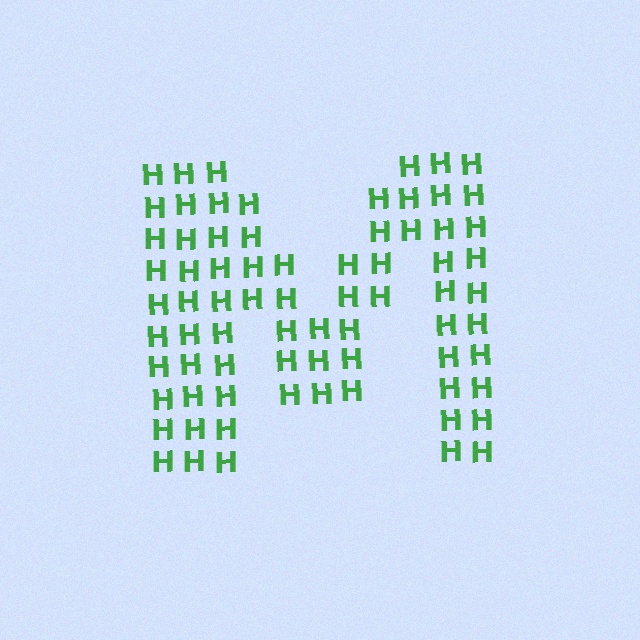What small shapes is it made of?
It is made of small letter H's.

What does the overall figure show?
The overall figure shows the letter M.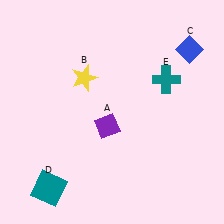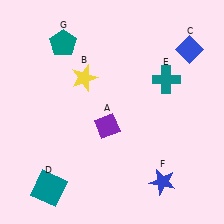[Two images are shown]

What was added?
A blue star (F), a teal pentagon (G) were added in Image 2.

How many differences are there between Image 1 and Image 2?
There are 2 differences between the two images.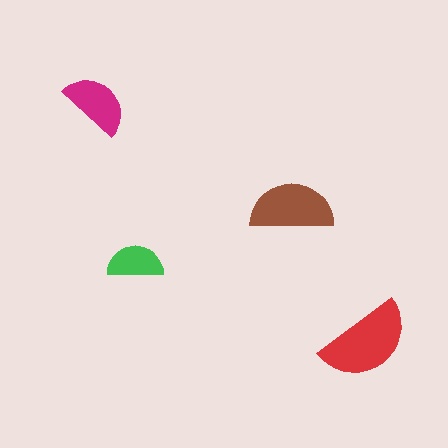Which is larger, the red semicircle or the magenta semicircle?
The red one.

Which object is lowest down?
The red semicircle is bottommost.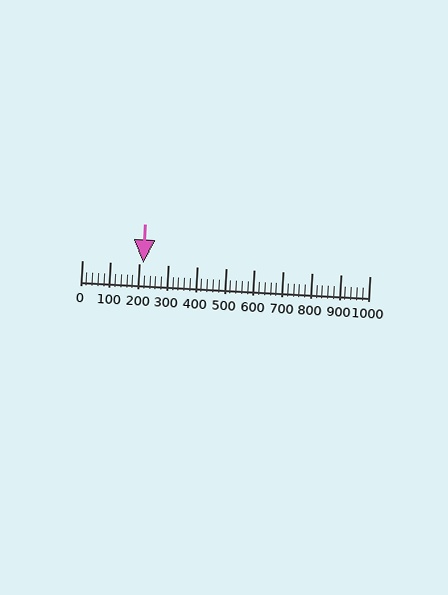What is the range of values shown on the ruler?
The ruler shows values from 0 to 1000.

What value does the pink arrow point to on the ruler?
The pink arrow points to approximately 215.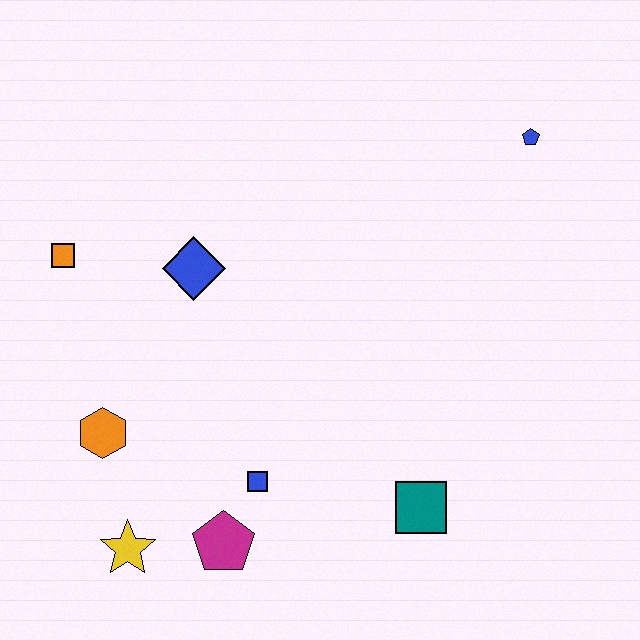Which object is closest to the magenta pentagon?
The blue square is closest to the magenta pentagon.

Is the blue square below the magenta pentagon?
No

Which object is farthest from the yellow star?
The blue pentagon is farthest from the yellow star.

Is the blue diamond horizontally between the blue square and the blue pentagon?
No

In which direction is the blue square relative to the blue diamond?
The blue square is below the blue diamond.